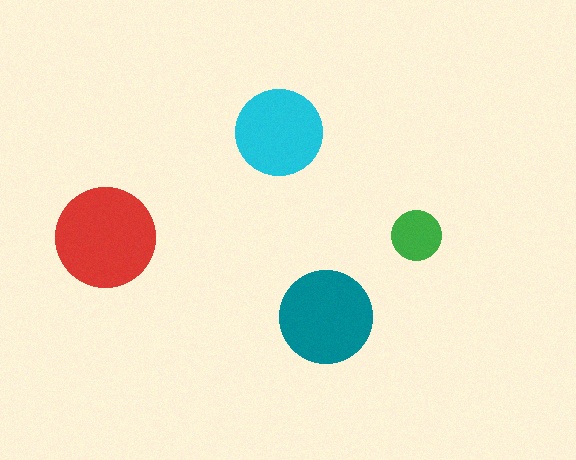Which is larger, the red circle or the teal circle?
The red one.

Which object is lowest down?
The teal circle is bottommost.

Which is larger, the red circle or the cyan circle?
The red one.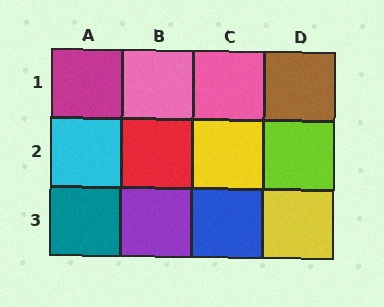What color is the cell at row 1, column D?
Brown.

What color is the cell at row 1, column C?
Pink.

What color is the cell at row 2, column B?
Red.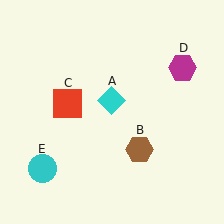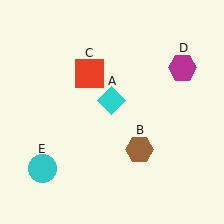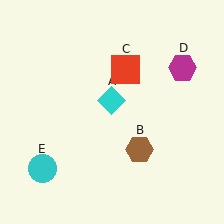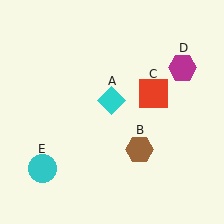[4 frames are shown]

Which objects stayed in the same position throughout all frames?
Cyan diamond (object A) and brown hexagon (object B) and magenta hexagon (object D) and cyan circle (object E) remained stationary.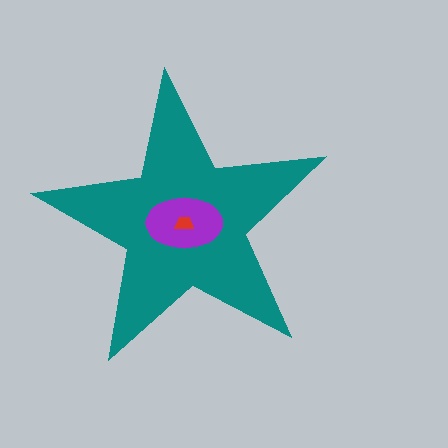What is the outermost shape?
The teal star.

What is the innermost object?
The red trapezoid.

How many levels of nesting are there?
3.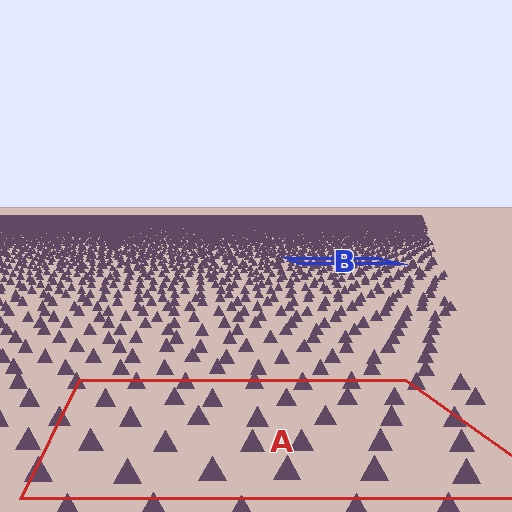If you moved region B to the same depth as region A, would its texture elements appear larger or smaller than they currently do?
They would appear larger. At a closer depth, the same texture elements are projected at a bigger on-screen size.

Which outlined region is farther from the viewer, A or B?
Region B is farther from the viewer — the texture elements inside it appear smaller and more densely packed.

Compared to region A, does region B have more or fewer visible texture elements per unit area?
Region B has more texture elements per unit area — they are packed more densely because it is farther away.